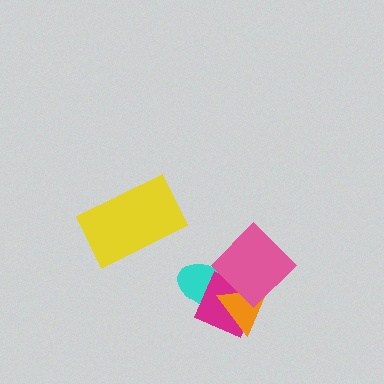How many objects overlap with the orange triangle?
3 objects overlap with the orange triangle.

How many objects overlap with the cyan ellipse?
3 objects overlap with the cyan ellipse.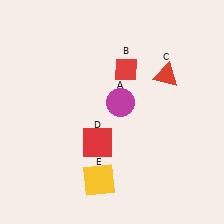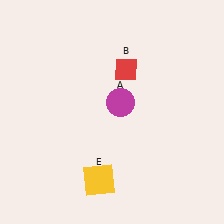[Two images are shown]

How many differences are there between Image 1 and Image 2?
There are 2 differences between the two images.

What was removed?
The red triangle (C), the red square (D) were removed in Image 2.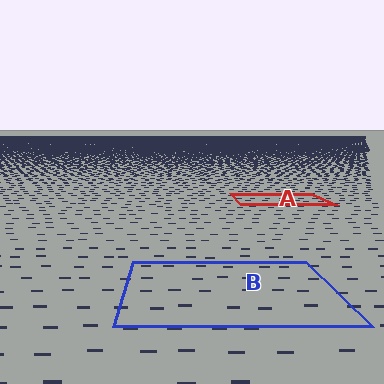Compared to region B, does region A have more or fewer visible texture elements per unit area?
Region A has more texture elements per unit area — they are packed more densely because it is farther away.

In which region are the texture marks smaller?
The texture marks are smaller in region A, because it is farther away.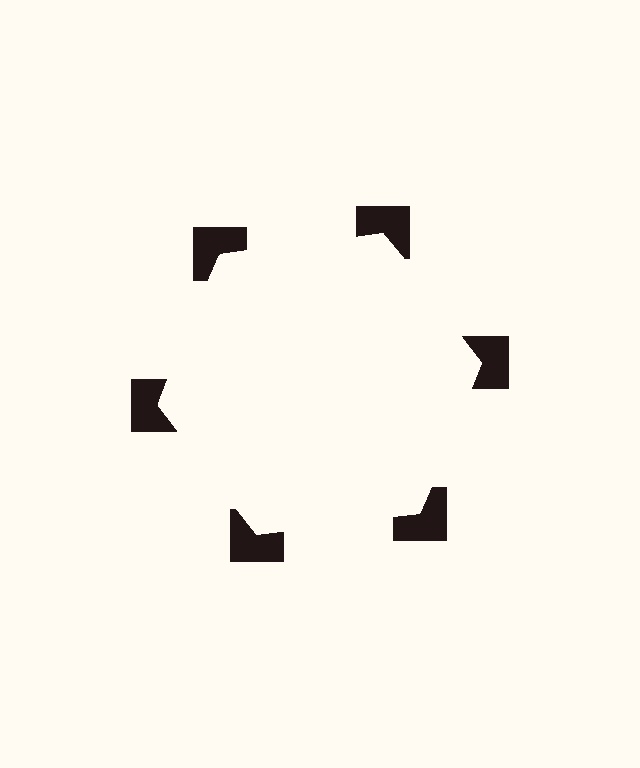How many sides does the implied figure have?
6 sides.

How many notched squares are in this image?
There are 6 — one at each vertex of the illusory hexagon.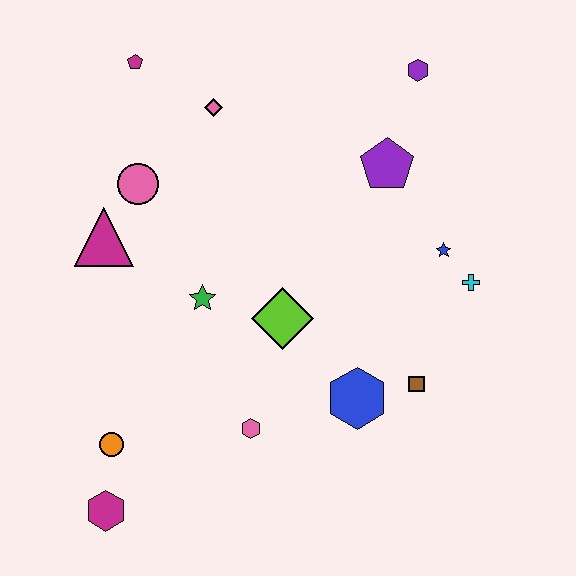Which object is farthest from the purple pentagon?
The magenta hexagon is farthest from the purple pentagon.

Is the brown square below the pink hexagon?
No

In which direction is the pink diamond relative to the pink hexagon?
The pink diamond is above the pink hexagon.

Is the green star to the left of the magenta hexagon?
No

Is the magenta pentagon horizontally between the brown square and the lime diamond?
No